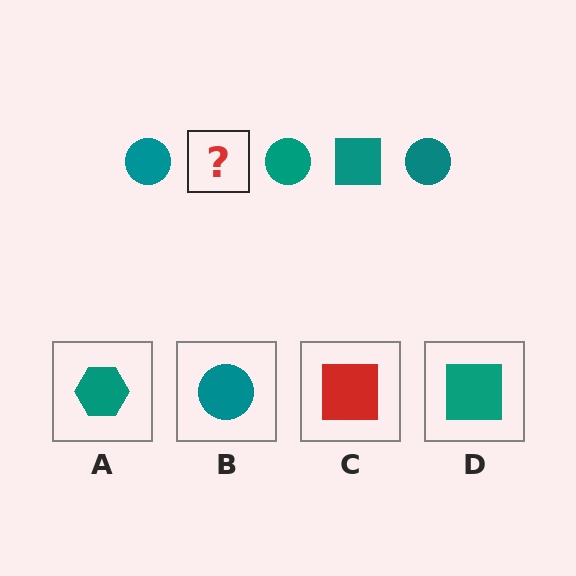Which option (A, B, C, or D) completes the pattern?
D.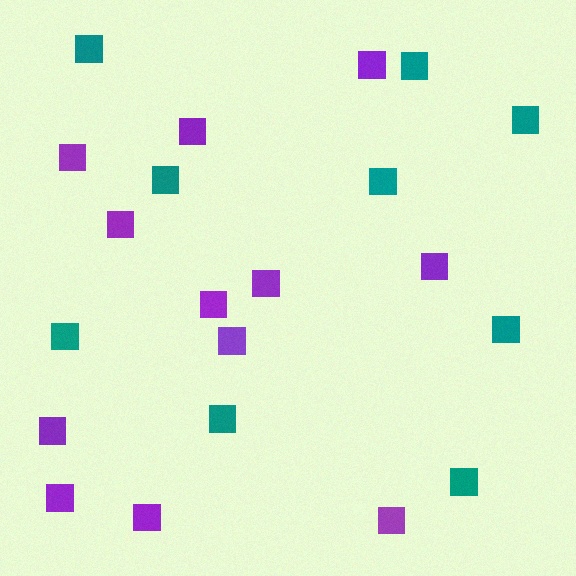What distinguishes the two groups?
There are 2 groups: one group of teal squares (9) and one group of purple squares (12).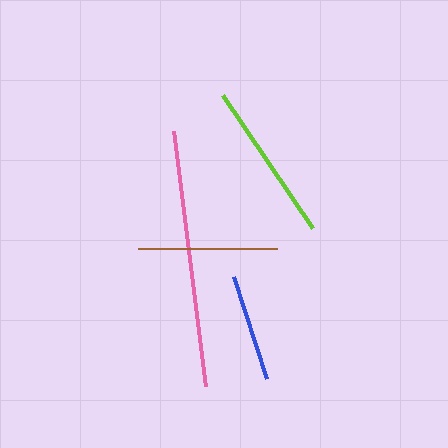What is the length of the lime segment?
The lime segment is approximately 161 pixels long.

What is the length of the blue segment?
The blue segment is approximately 107 pixels long.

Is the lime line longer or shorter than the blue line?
The lime line is longer than the blue line.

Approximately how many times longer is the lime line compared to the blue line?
The lime line is approximately 1.5 times the length of the blue line.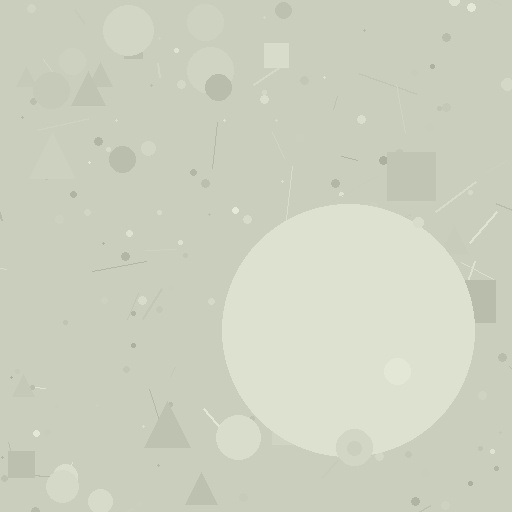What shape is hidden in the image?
A circle is hidden in the image.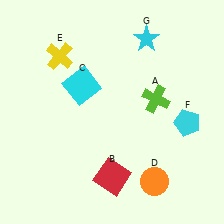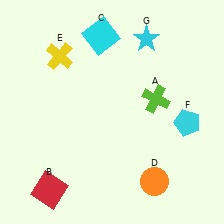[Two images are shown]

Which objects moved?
The objects that moved are: the red square (B), the cyan square (C).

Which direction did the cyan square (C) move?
The cyan square (C) moved up.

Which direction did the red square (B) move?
The red square (B) moved left.